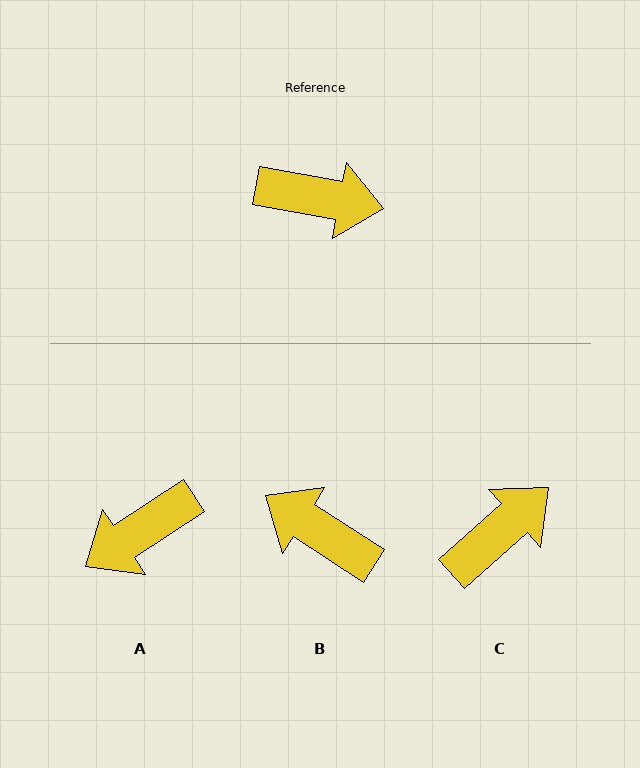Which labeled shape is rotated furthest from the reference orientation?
B, about 157 degrees away.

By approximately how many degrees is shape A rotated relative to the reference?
Approximately 136 degrees clockwise.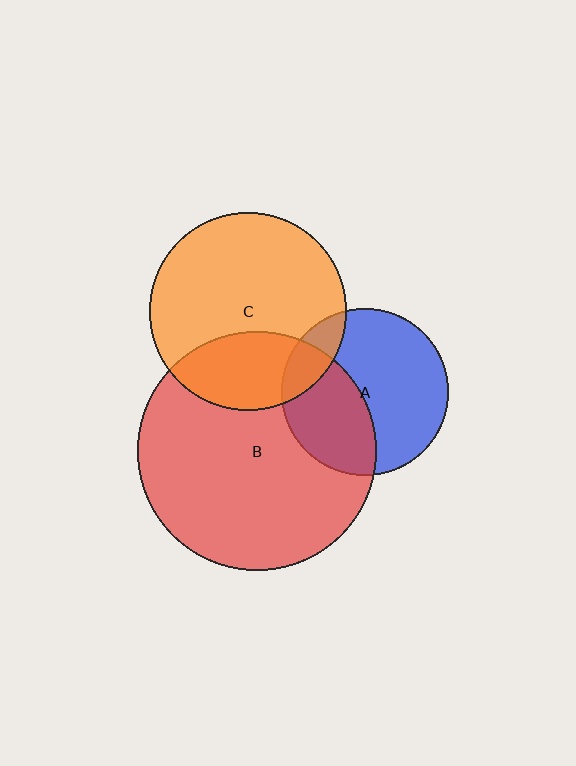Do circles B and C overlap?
Yes.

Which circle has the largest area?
Circle B (red).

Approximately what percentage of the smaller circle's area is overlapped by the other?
Approximately 30%.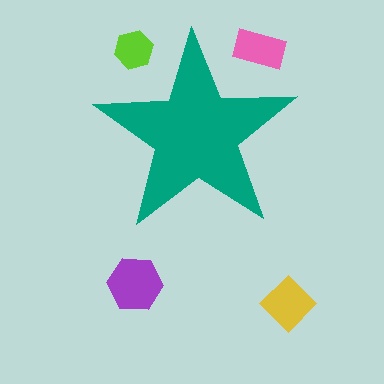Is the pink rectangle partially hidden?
Yes, the pink rectangle is partially hidden behind the teal star.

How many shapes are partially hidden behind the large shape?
2 shapes are partially hidden.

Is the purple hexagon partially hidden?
No, the purple hexagon is fully visible.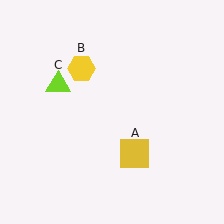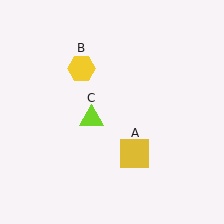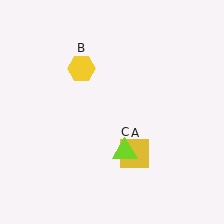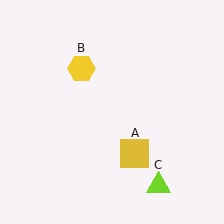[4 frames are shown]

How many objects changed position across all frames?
1 object changed position: lime triangle (object C).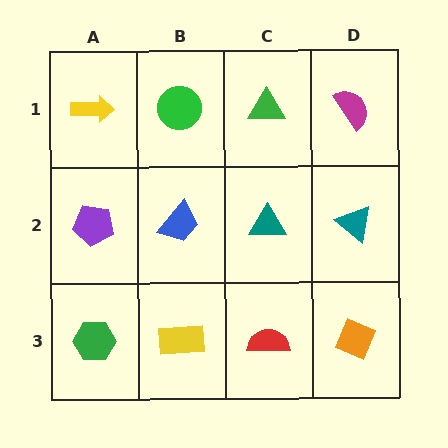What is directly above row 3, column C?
A teal triangle.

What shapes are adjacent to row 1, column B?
A blue trapezoid (row 2, column B), a yellow arrow (row 1, column A), a green triangle (row 1, column C).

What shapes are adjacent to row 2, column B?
A green circle (row 1, column B), a yellow rectangle (row 3, column B), a purple pentagon (row 2, column A), a teal triangle (row 2, column C).